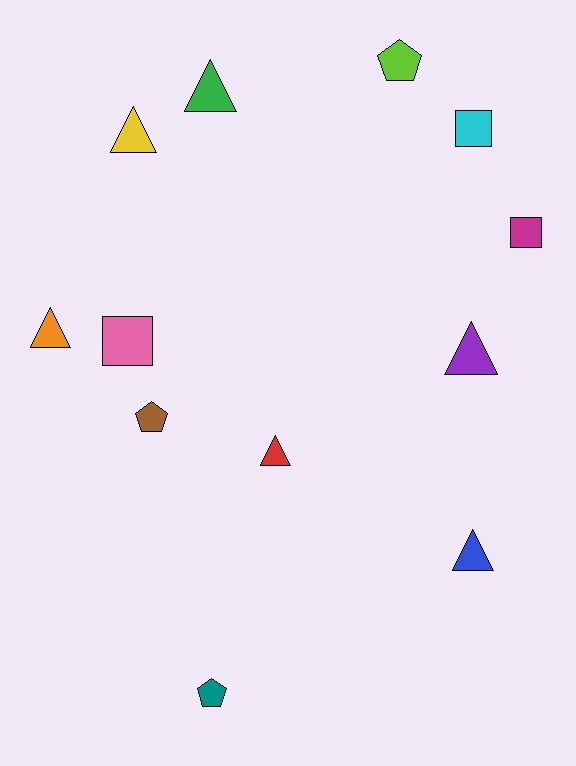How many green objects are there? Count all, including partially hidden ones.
There is 1 green object.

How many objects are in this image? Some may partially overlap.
There are 12 objects.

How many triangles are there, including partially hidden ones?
There are 6 triangles.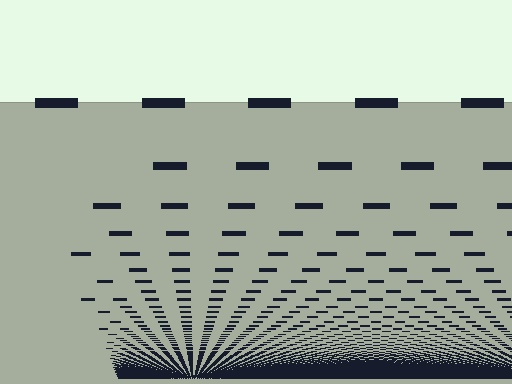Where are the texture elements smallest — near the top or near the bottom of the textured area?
Near the bottom.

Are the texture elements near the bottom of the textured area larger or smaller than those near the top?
Smaller. The gradient is inverted — elements near the bottom are smaller and denser.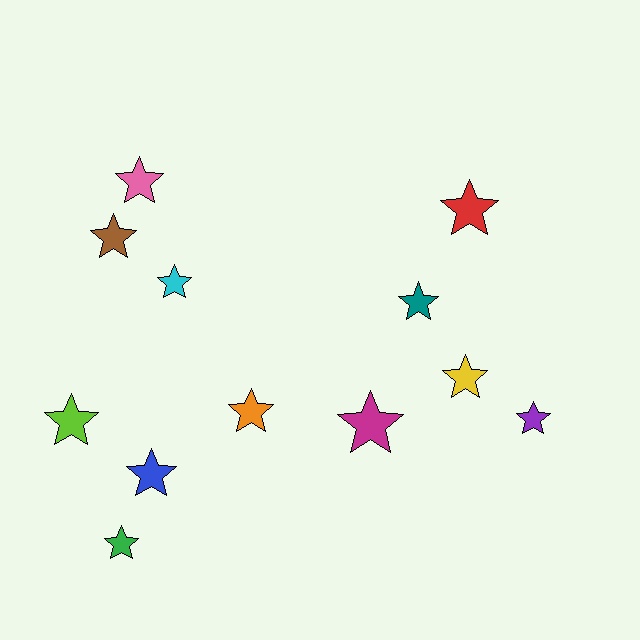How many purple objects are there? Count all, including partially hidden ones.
There is 1 purple object.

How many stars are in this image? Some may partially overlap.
There are 12 stars.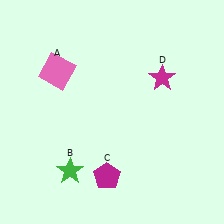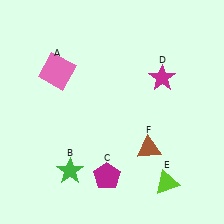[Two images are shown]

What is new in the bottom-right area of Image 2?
A brown triangle (F) was added in the bottom-right area of Image 2.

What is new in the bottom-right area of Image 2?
A lime triangle (E) was added in the bottom-right area of Image 2.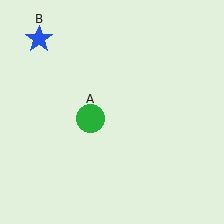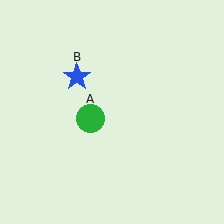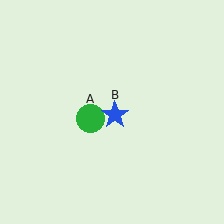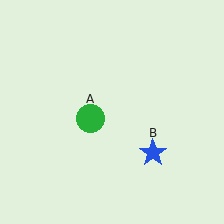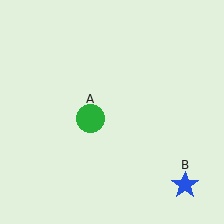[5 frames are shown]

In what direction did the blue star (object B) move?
The blue star (object B) moved down and to the right.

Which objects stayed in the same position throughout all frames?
Green circle (object A) remained stationary.